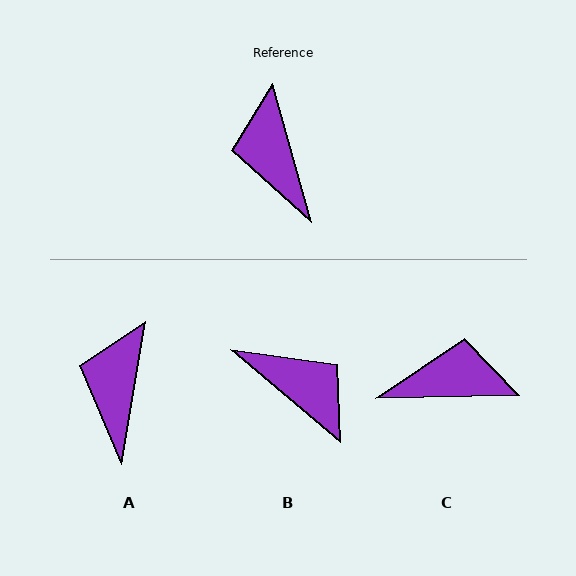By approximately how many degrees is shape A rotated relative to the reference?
Approximately 25 degrees clockwise.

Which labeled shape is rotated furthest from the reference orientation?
B, about 146 degrees away.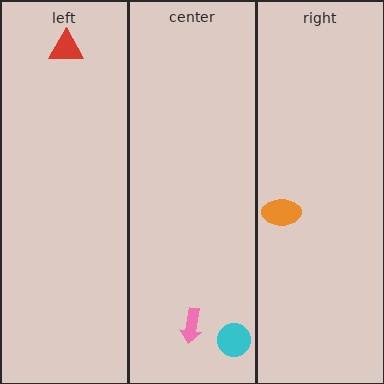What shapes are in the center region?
The pink arrow, the cyan circle.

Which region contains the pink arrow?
The center region.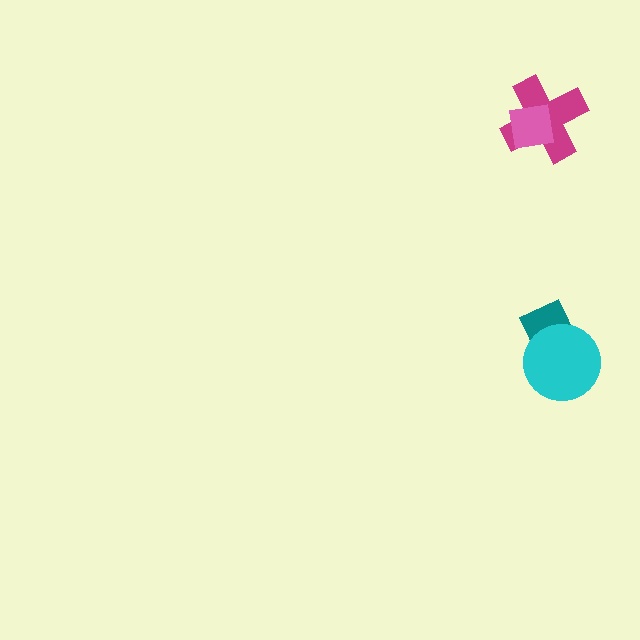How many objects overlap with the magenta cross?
1 object overlaps with the magenta cross.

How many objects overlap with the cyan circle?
1 object overlaps with the cyan circle.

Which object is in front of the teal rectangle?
The cyan circle is in front of the teal rectangle.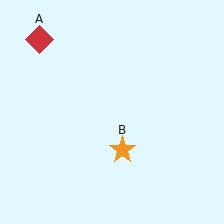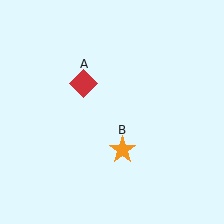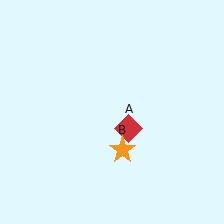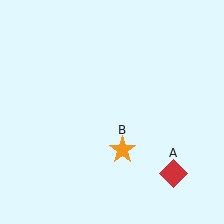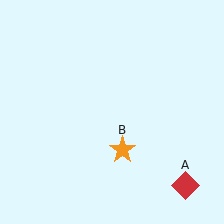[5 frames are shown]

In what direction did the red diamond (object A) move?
The red diamond (object A) moved down and to the right.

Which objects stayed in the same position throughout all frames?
Orange star (object B) remained stationary.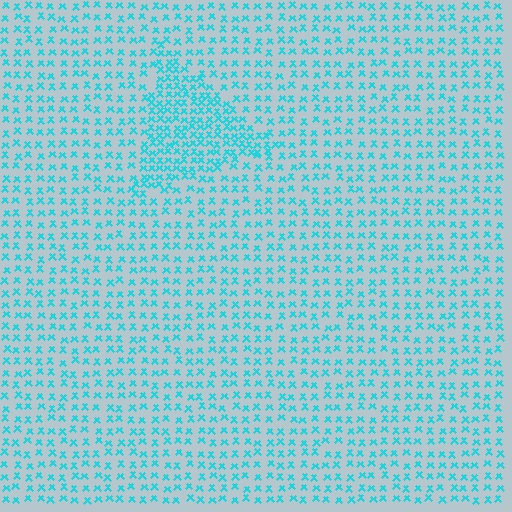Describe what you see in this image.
The image contains small cyan elements arranged at two different densities. A triangle-shaped region is visible where the elements are more densely packed than the surrounding area.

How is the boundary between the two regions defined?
The boundary is defined by a change in element density (approximately 2.0x ratio). All elements are the same color, size, and shape.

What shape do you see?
I see a triangle.